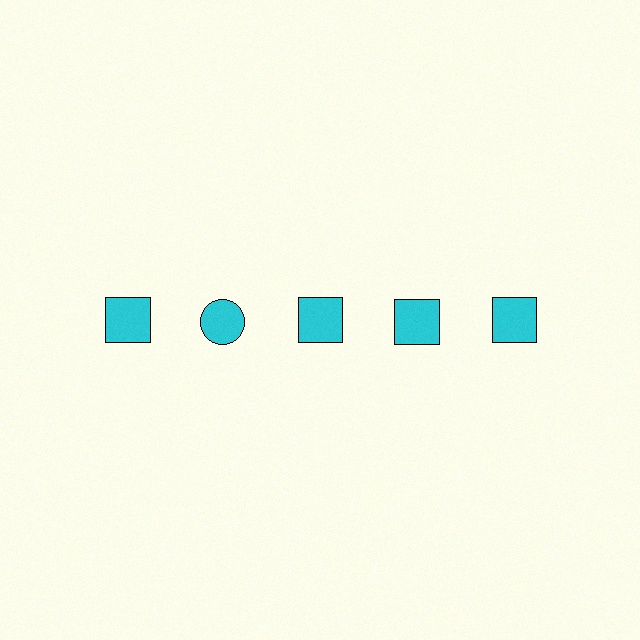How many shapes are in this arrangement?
There are 5 shapes arranged in a grid pattern.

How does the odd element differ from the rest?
It has a different shape: circle instead of square.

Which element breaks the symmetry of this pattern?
The cyan circle in the top row, second from left column breaks the symmetry. All other shapes are cyan squares.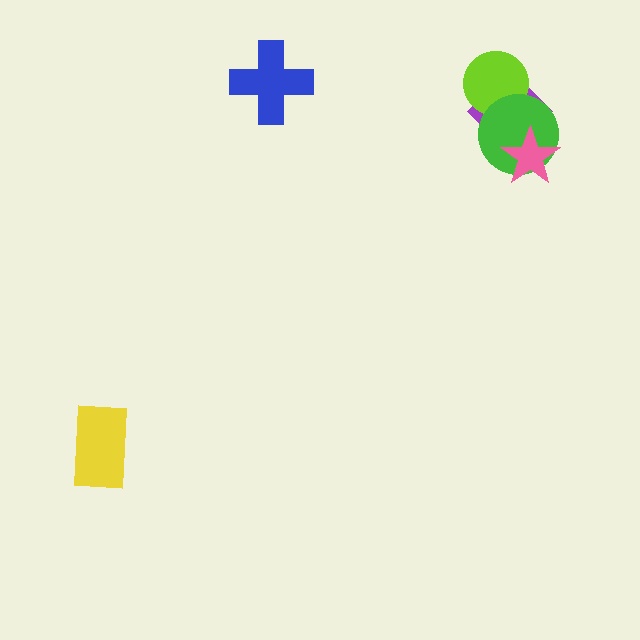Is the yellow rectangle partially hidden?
No, no other shape covers it.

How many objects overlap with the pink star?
2 objects overlap with the pink star.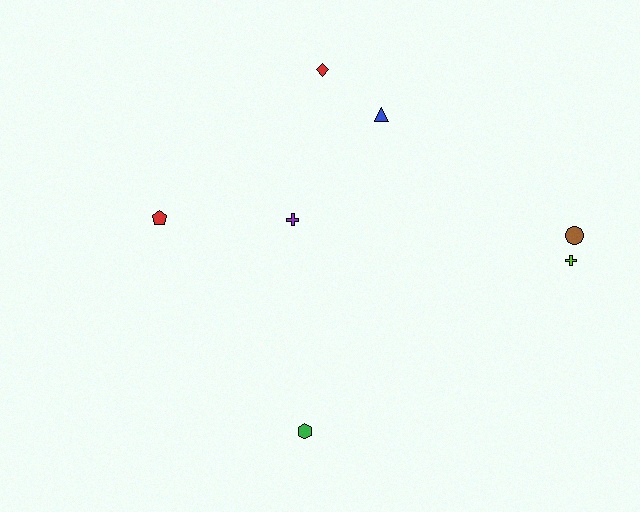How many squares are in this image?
There are no squares.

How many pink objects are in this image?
There are no pink objects.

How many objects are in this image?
There are 7 objects.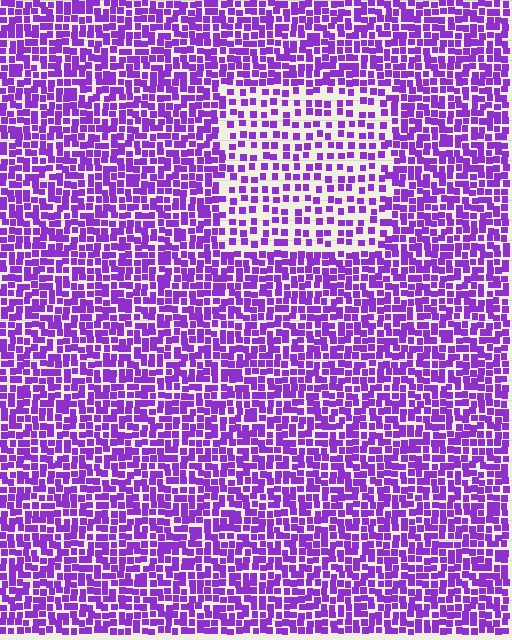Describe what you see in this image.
The image contains small purple elements arranged at two different densities. A rectangle-shaped region is visible where the elements are less densely packed than the surrounding area.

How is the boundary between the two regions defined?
The boundary is defined by a change in element density (approximately 1.9x ratio). All elements are the same color, size, and shape.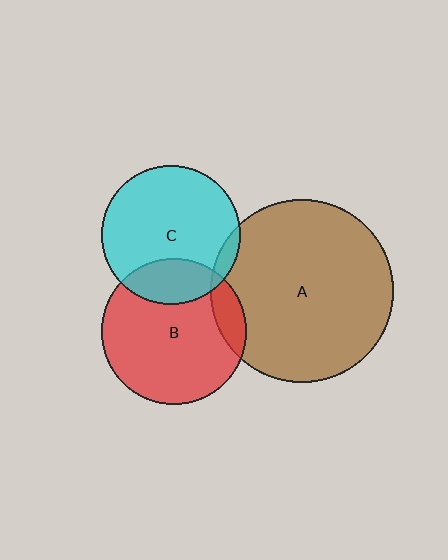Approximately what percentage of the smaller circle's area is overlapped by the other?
Approximately 5%.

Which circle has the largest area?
Circle A (brown).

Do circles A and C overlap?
Yes.